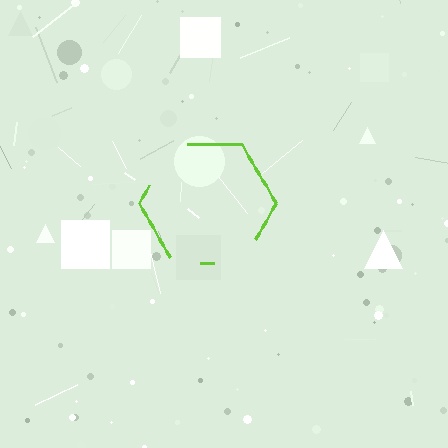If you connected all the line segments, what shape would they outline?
They would outline a hexagon.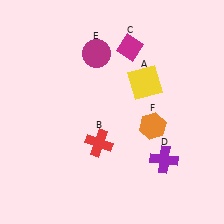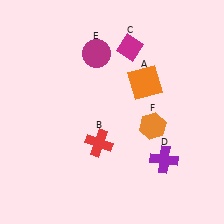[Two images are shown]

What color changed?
The square (A) changed from yellow in Image 1 to orange in Image 2.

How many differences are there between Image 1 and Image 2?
There is 1 difference between the two images.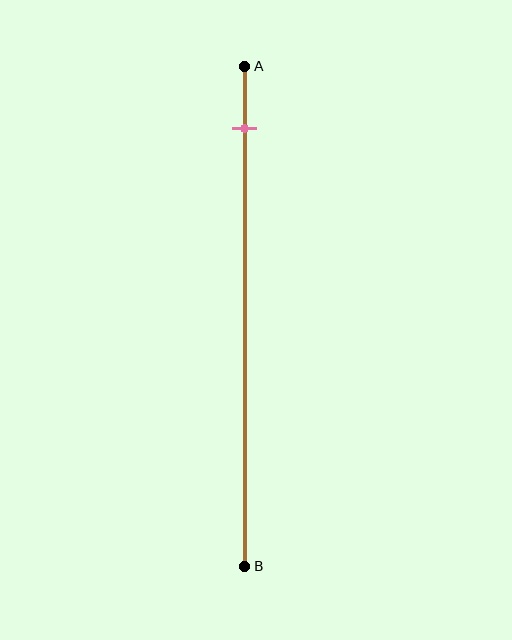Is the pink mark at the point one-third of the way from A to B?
No, the mark is at about 10% from A, not at the 33% one-third point.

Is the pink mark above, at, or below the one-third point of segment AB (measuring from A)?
The pink mark is above the one-third point of segment AB.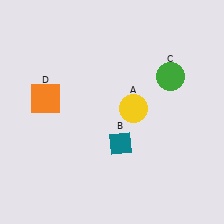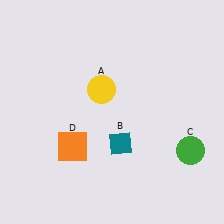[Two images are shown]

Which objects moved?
The objects that moved are: the yellow circle (A), the green circle (C), the orange square (D).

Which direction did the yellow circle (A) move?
The yellow circle (A) moved left.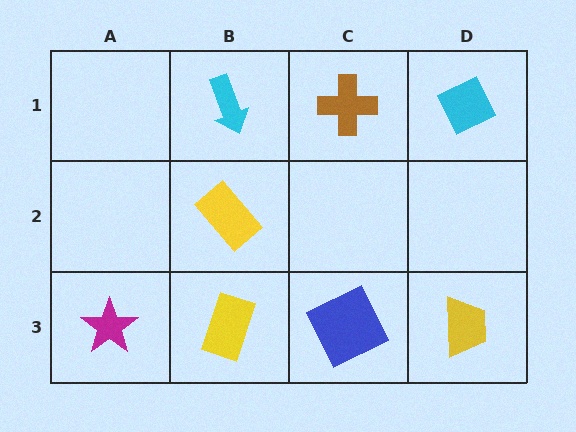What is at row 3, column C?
A blue square.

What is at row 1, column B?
A cyan arrow.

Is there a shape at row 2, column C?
No, that cell is empty.